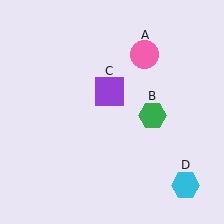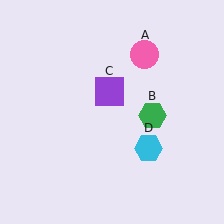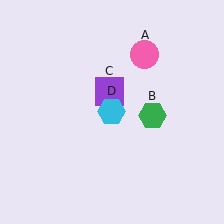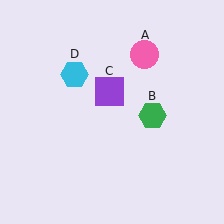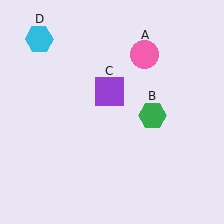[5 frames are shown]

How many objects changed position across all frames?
1 object changed position: cyan hexagon (object D).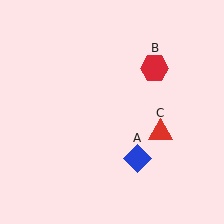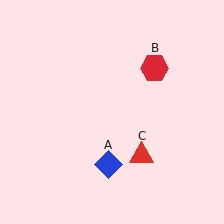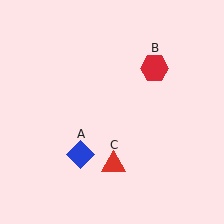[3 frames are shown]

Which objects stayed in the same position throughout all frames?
Red hexagon (object B) remained stationary.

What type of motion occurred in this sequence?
The blue diamond (object A), red triangle (object C) rotated clockwise around the center of the scene.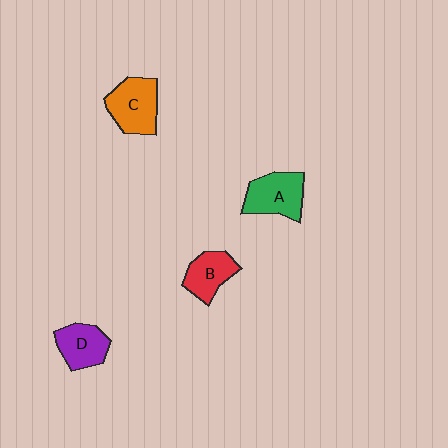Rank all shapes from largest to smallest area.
From largest to smallest: C (orange), A (green), D (purple), B (red).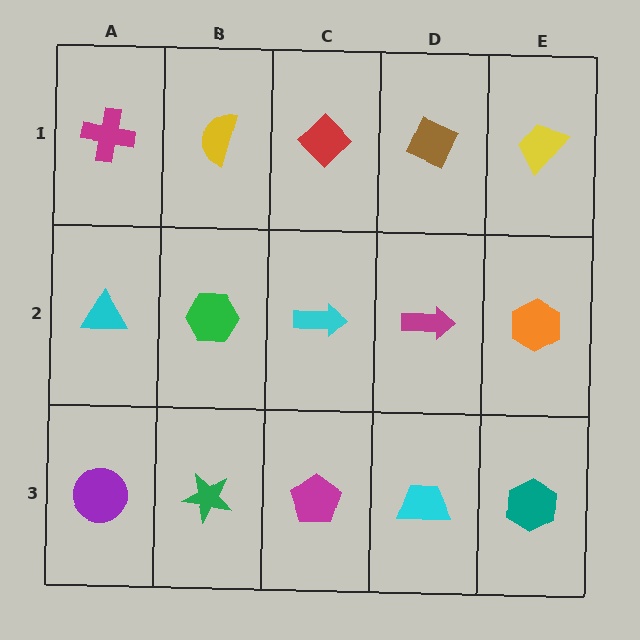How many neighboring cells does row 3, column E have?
2.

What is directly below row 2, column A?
A purple circle.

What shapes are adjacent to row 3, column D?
A magenta arrow (row 2, column D), a magenta pentagon (row 3, column C), a teal hexagon (row 3, column E).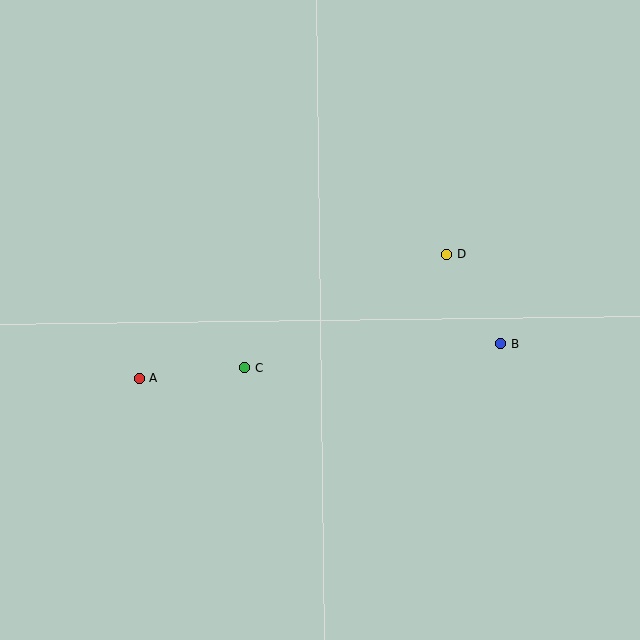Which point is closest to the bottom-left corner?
Point A is closest to the bottom-left corner.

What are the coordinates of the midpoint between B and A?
The midpoint between B and A is at (320, 361).